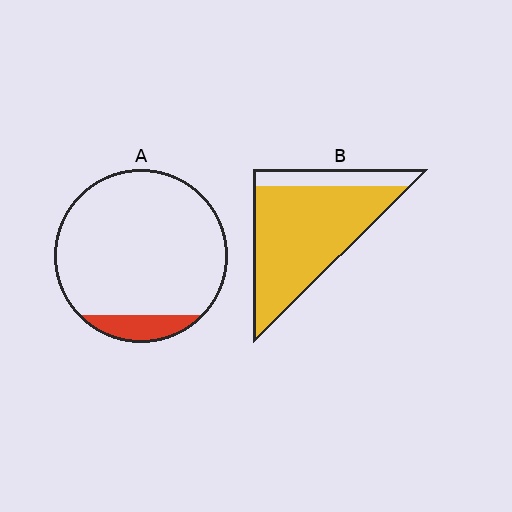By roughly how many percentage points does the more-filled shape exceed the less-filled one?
By roughly 70 percentage points (B over A).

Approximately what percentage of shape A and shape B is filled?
A is approximately 10% and B is approximately 80%.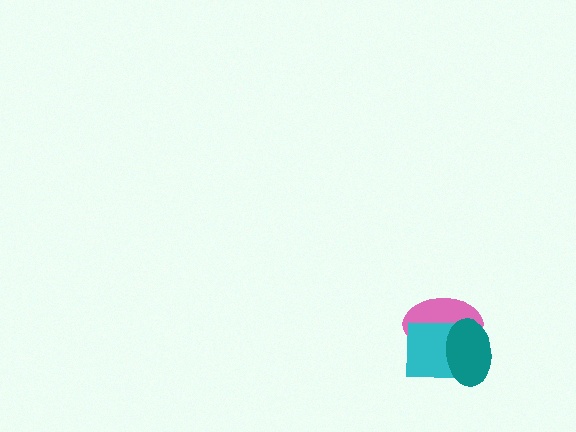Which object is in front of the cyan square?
The teal ellipse is in front of the cyan square.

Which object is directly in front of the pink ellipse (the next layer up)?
The cyan square is directly in front of the pink ellipse.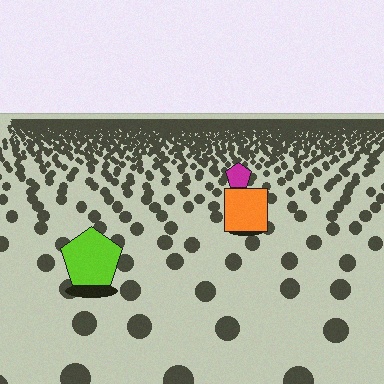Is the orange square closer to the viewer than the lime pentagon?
No. The lime pentagon is closer — you can tell from the texture gradient: the ground texture is coarser near it.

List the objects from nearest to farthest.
From nearest to farthest: the lime pentagon, the orange square, the magenta pentagon.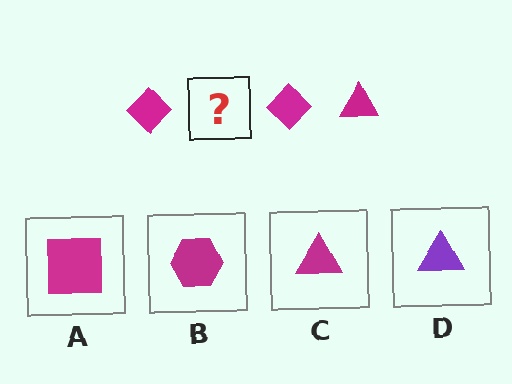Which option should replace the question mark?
Option C.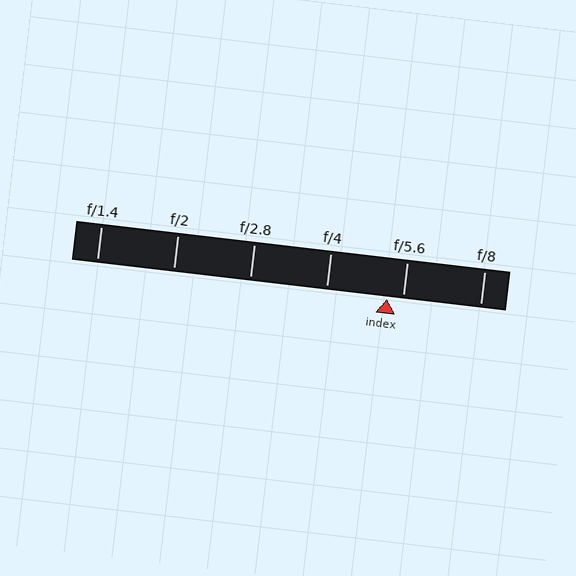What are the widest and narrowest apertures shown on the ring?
The widest aperture shown is f/1.4 and the narrowest is f/8.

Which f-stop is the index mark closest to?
The index mark is closest to f/5.6.